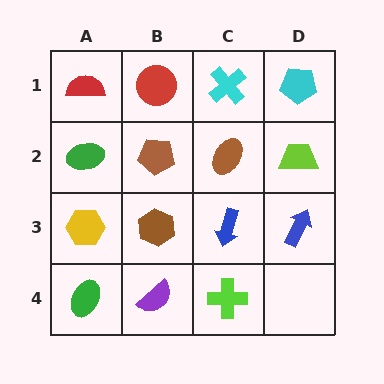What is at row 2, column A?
A green ellipse.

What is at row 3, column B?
A brown hexagon.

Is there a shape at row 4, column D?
No, that cell is empty.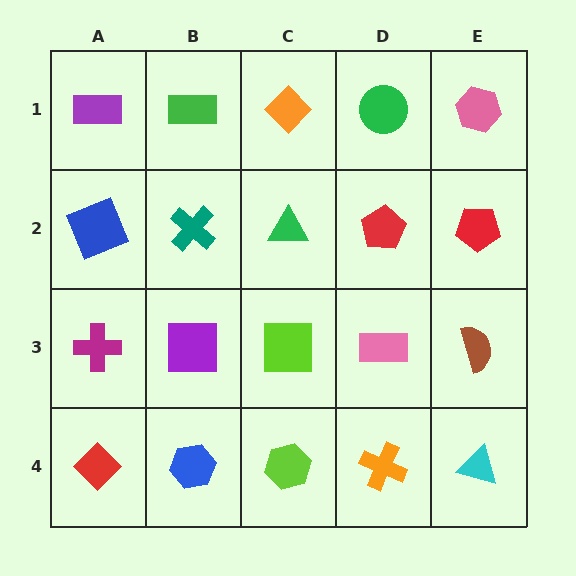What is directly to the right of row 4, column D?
A cyan triangle.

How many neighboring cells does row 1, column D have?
3.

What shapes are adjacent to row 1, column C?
A green triangle (row 2, column C), a green rectangle (row 1, column B), a green circle (row 1, column D).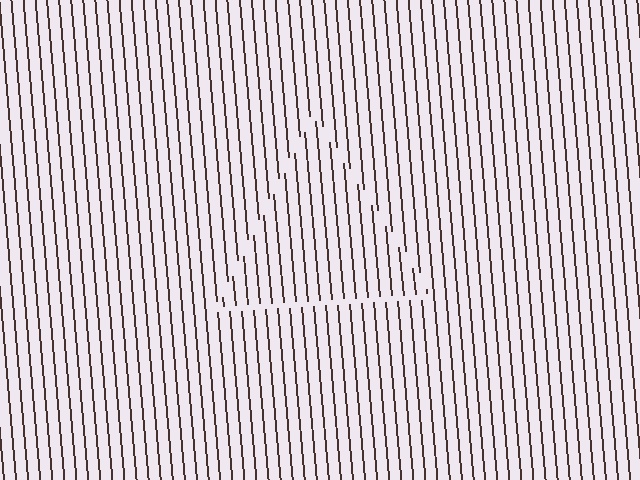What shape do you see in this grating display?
An illusory triangle. The interior of the shape contains the same grating, shifted by half a period — the contour is defined by the phase discontinuity where line-ends from the inner and outer gratings abut.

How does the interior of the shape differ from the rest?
The interior of the shape contains the same grating, shifted by half a period — the contour is defined by the phase discontinuity where line-ends from the inner and outer gratings abut.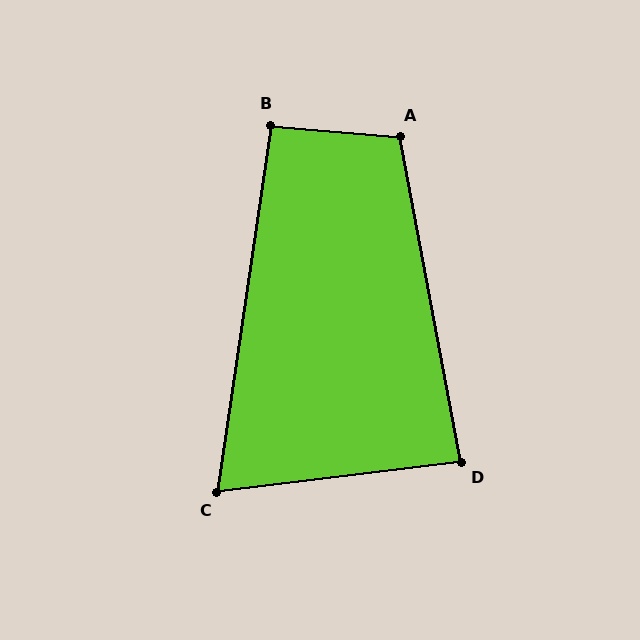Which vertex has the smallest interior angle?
C, at approximately 75 degrees.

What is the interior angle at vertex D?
Approximately 86 degrees (approximately right).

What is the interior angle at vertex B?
Approximately 94 degrees (approximately right).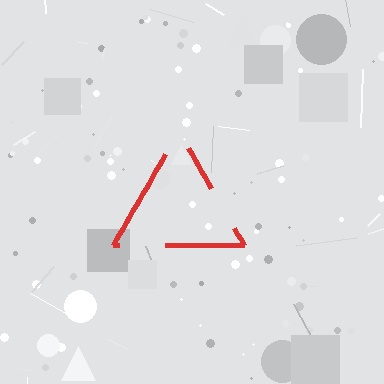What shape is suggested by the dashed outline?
The dashed outline suggests a triangle.